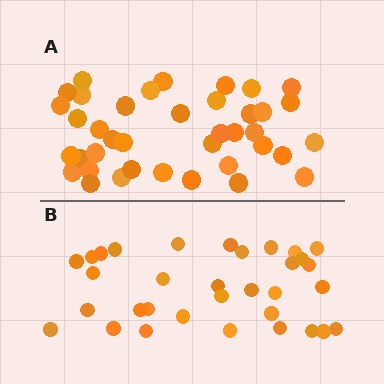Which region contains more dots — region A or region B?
Region A (the top region) has more dots.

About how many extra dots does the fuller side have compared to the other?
Region A has about 6 more dots than region B.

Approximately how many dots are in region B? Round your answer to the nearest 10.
About 30 dots. (The exact count is 33, which rounds to 30.)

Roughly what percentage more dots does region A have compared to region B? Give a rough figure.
About 20% more.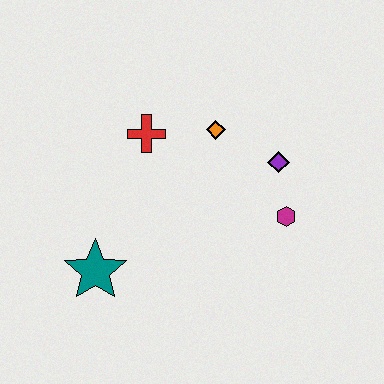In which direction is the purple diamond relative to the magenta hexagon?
The purple diamond is above the magenta hexagon.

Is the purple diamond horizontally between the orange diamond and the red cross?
No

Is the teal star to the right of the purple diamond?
No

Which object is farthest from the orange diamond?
The teal star is farthest from the orange diamond.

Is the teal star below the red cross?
Yes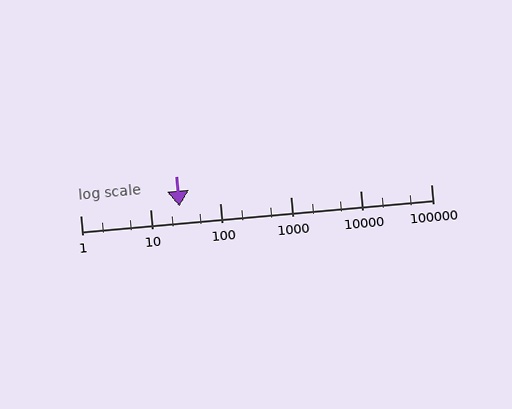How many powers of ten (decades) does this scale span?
The scale spans 5 decades, from 1 to 100000.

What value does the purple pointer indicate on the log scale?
The pointer indicates approximately 26.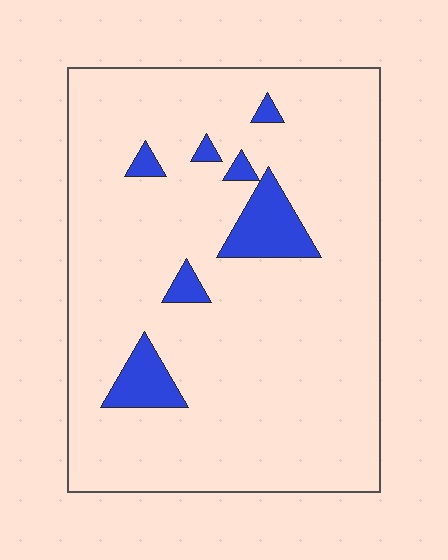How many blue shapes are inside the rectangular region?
7.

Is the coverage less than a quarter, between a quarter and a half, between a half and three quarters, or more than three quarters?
Less than a quarter.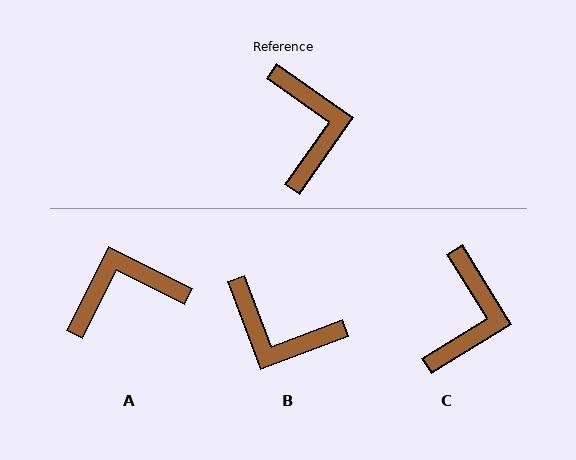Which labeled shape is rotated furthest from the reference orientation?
B, about 124 degrees away.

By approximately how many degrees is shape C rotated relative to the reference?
Approximately 23 degrees clockwise.